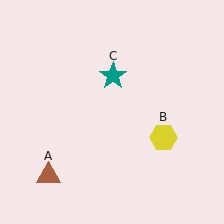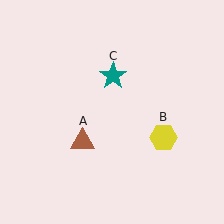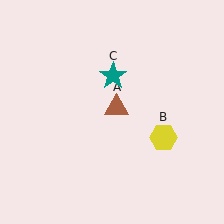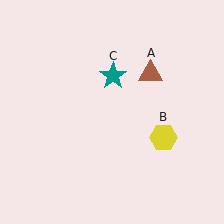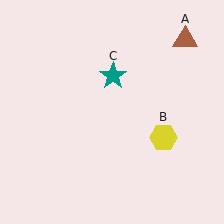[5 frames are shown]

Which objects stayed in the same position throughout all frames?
Yellow hexagon (object B) and teal star (object C) remained stationary.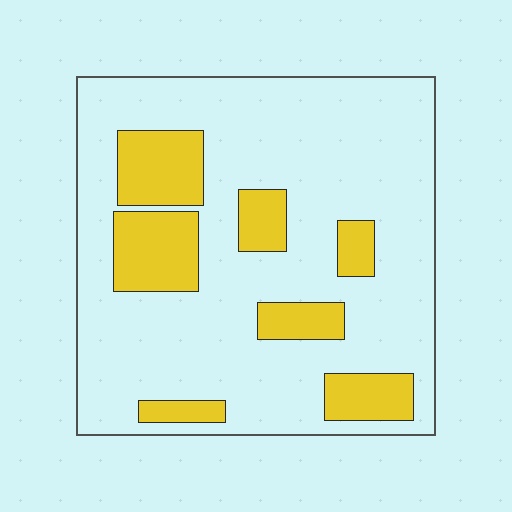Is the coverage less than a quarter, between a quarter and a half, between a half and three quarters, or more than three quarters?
Less than a quarter.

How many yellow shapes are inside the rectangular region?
7.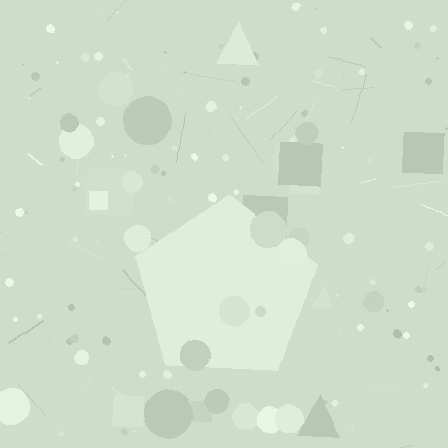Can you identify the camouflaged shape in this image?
The camouflaged shape is a pentagon.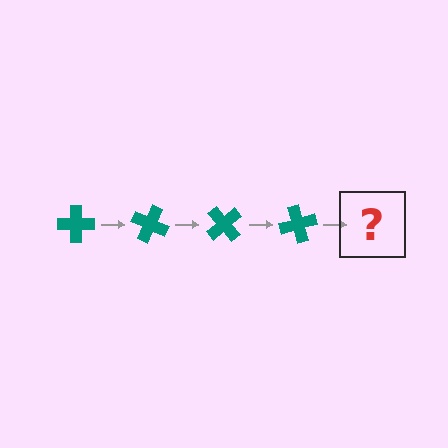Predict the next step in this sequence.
The next step is a teal cross rotated 100 degrees.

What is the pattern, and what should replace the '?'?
The pattern is that the cross rotates 25 degrees each step. The '?' should be a teal cross rotated 100 degrees.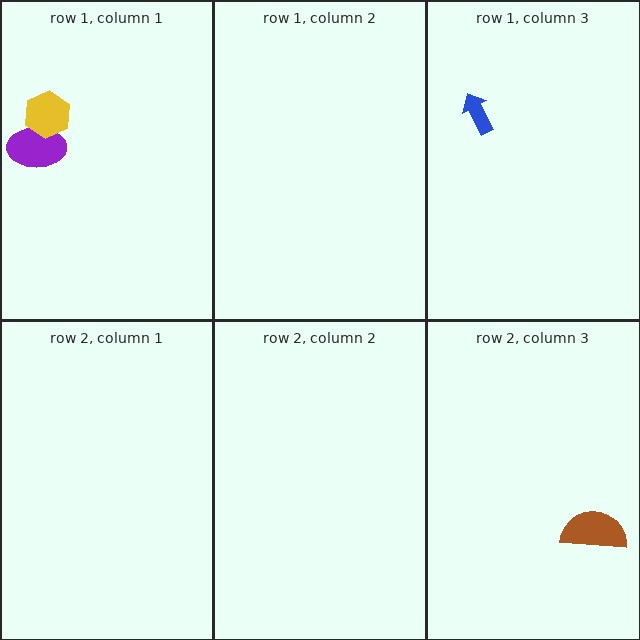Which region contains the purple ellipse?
The row 1, column 1 region.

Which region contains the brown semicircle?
The row 2, column 3 region.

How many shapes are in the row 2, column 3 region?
1.